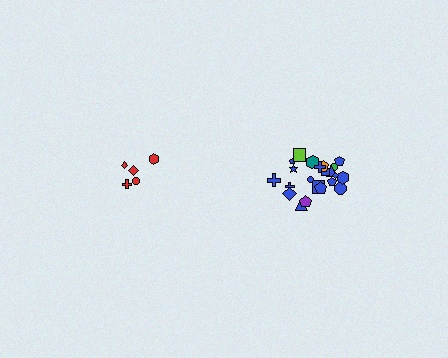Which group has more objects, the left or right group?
The right group.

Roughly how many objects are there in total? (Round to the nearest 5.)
Roughly 25 objects in total.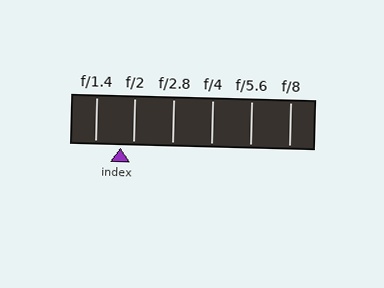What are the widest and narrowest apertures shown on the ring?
The widest aperture shown is f/1.4 and the narrowest is f/8.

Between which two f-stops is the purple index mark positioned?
The index mark is between f/1.4 and f/2.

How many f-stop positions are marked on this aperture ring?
There are 6 f-stop positions marked.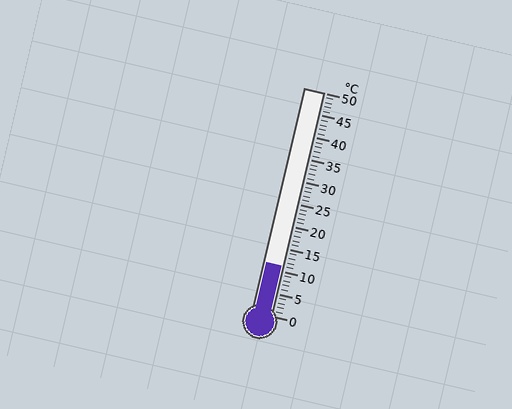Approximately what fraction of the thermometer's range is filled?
The thermometer is filled to approximately 20% of its range.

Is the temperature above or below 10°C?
The temperature is above 10°C.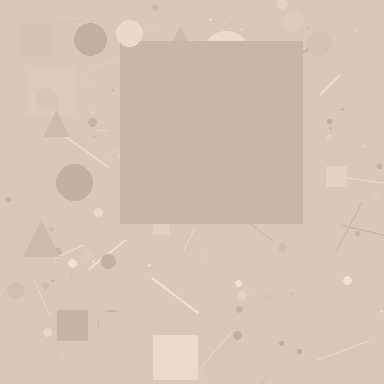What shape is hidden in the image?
A square is hidden in the image.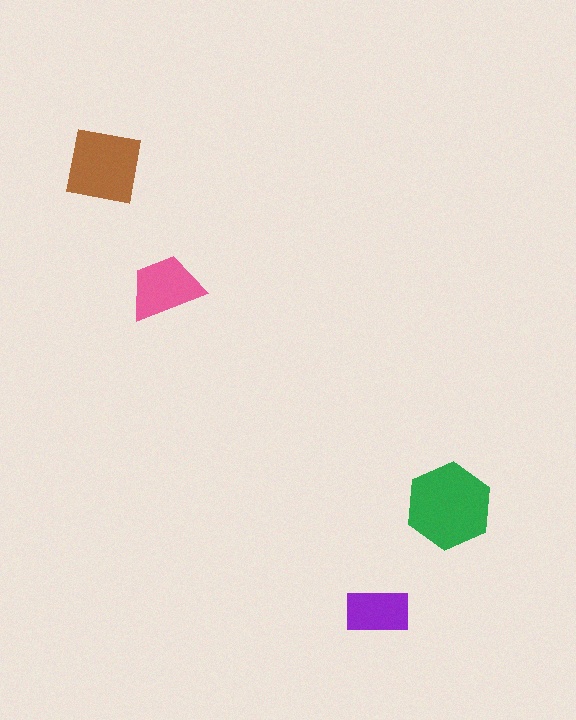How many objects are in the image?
There are 4 objects in the image.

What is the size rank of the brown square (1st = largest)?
2nd.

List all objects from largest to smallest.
The green hexagon, the brown square, the pink trapezoid, the purple rectangle.